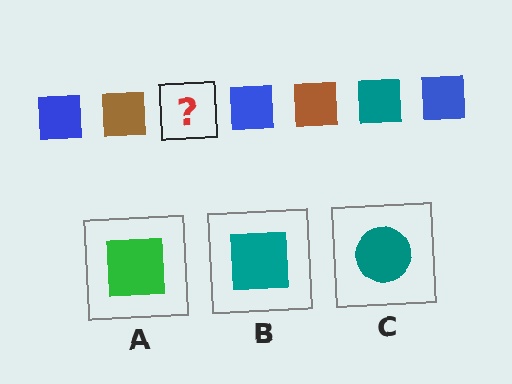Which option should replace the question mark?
Option B.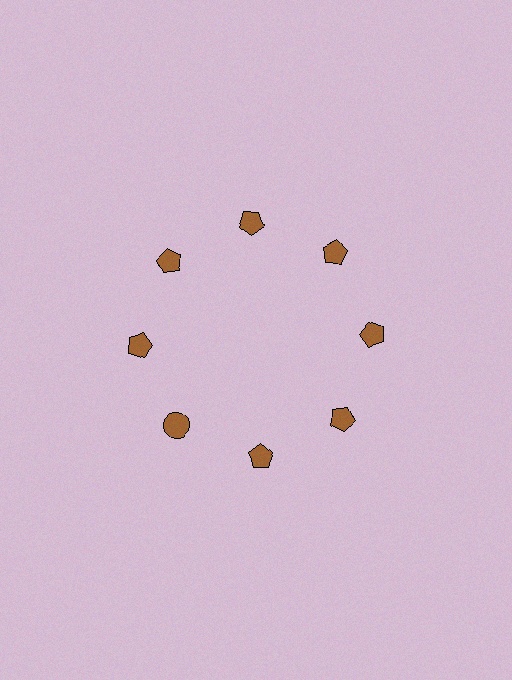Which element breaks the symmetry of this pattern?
The brown circle at roughly the 8 o'clock position breaks the symmetry. All other shapes are brown pentagons.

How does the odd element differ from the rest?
It has a different shape: circle instead of pentagon.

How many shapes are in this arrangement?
There are 8 shapes arranged in a ring pattern.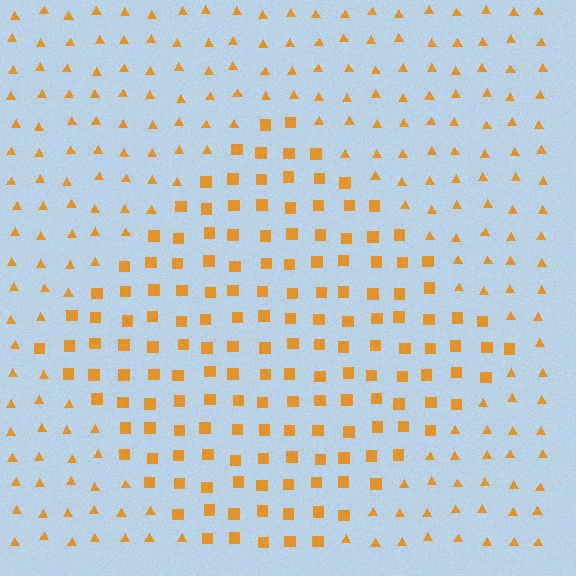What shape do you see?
I see a diamond.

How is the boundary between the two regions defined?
The boundary is defined by a change in element shape: squares inside vs. triangles outside. All elements share the same color and spacing.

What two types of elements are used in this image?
The image uses squares inside the diamond region and triangles outside it.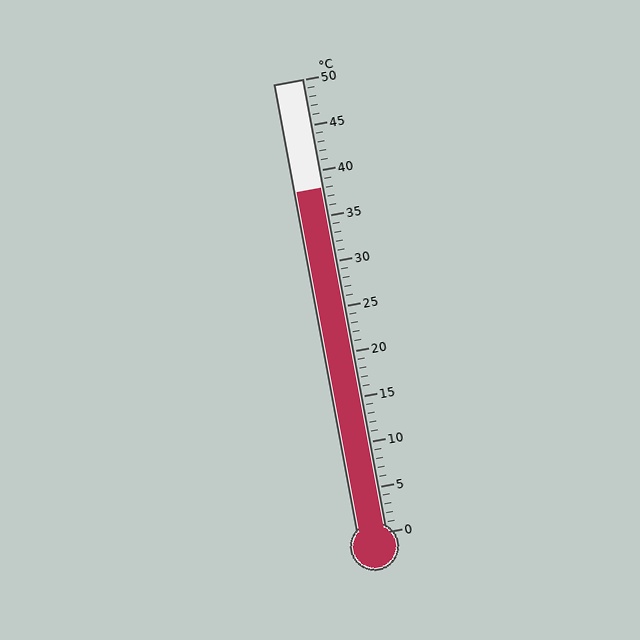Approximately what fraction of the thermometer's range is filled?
The thermometer is filled to approximately 75% of its range.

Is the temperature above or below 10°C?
The temperature is above 10°C.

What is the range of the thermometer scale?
The thermometer scale ranges from 0°C to 50°C.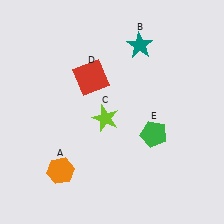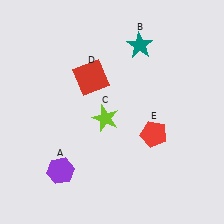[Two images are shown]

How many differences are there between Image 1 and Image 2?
There are 2 differences between the two images.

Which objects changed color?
A changed from orange to purple. E changed from green to red.